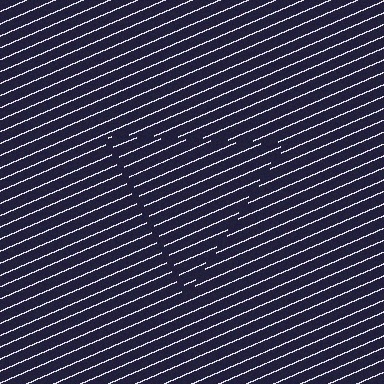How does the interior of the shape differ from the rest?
The interior of the shape contains the same grating, shifted by half a period — the contour is defined by the phase discontinuity where line-ends from the inner and outer gratings abut.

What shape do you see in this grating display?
An illusory triangle. The interior of the shape contains the same grating, shifted by half a period — the contour is defined by the phase discontinuity where line-ends from the inner and outer gratings abut.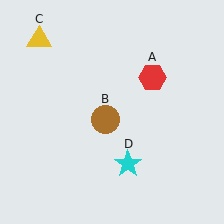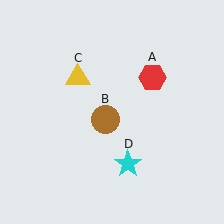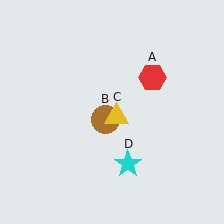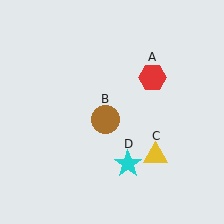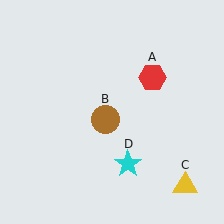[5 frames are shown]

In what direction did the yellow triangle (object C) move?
The yellow triangle (object C) moved down and to the right.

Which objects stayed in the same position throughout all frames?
Red hexagon (object A) and brown circle (object B) and cyan star (object D) remained stationary.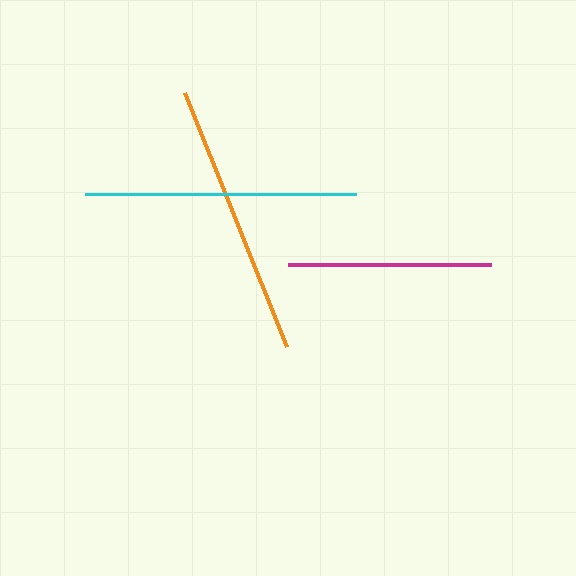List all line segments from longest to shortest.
From longest to shortest: orange, cyan, magenta.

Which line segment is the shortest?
The magenta line is the shortest at approximately 203 pixels.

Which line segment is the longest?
The orange line is the longest at approximately 274 pixels.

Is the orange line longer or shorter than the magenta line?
The orange line is longer than the magenta line.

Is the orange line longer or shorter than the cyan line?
The orange line is longer than the cyan line.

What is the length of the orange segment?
The orange segment is approximately 274 pixels long.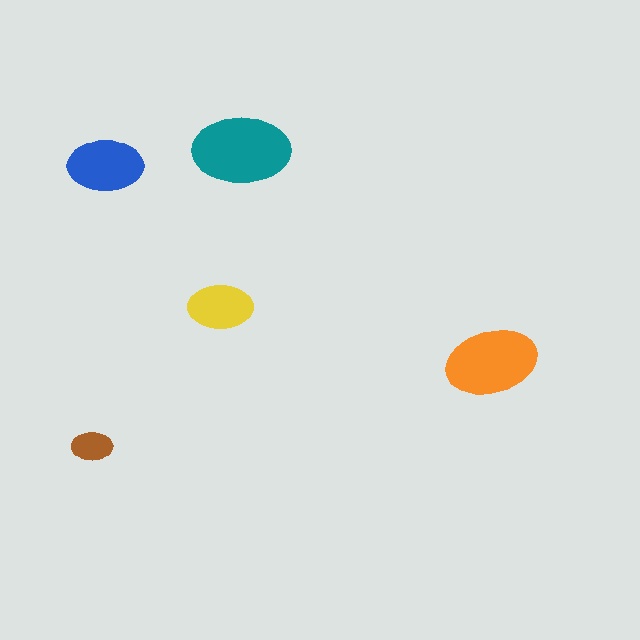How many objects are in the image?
There are 5 objects in the image.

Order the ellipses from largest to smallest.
the teal one, the orange one, the blue one, the yellow one, the brown one.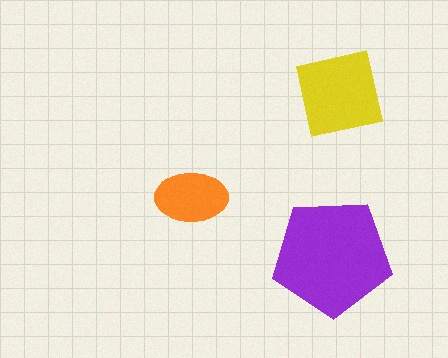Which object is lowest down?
The purple pentagon is bottommost.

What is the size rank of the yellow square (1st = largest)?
2nd.